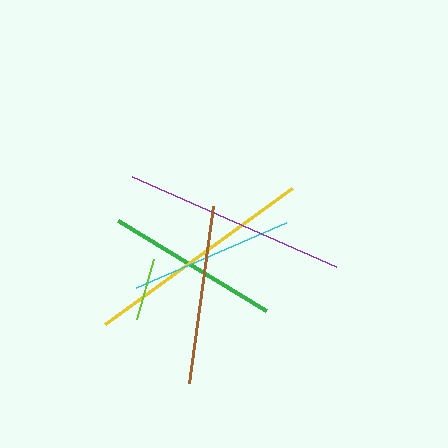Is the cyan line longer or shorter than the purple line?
The purple line is longer than the cyan line.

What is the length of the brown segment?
The brown segment is approximately 179 pixels long.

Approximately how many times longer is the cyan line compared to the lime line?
The cyan line is approximately 2.6 times the length of the lime line.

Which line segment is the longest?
The yellow line is the longest at approximately 230 pixels.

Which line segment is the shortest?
The lime line is the shortest at approximately 62 pixels.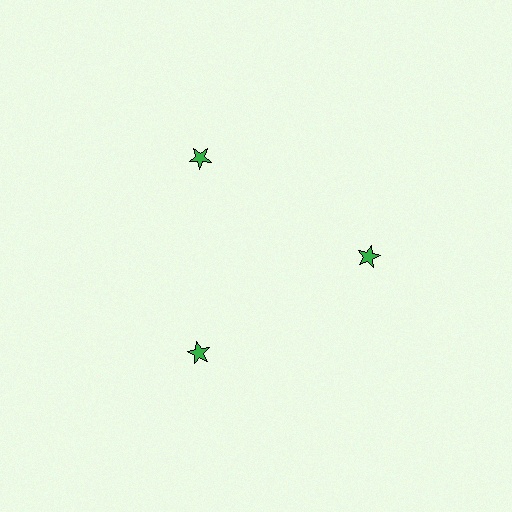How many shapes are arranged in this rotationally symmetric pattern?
There are 3 shapes, arranged in 3 groups of 1.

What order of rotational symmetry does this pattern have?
This pattern has 3-fold rotational symmetry.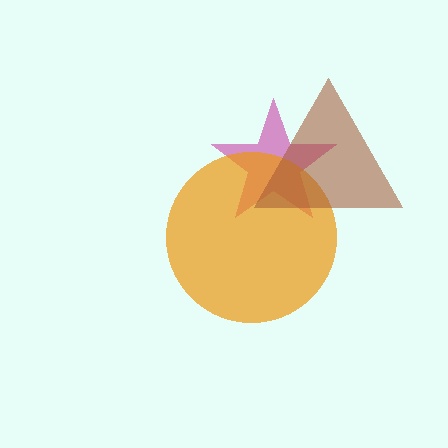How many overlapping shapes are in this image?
There are 3 overlapping shapes in the image.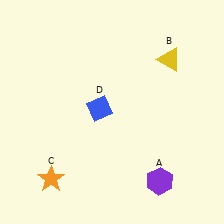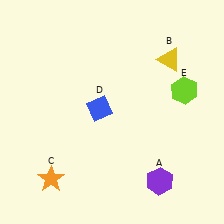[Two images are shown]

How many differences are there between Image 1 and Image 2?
There is 1 difference between the two images.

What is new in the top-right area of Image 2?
A lime hexagon (E) was added in the top-right area of Image 2.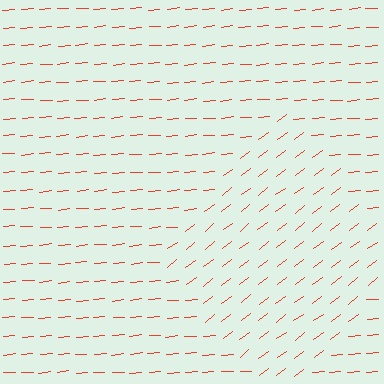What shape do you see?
I see a diamond.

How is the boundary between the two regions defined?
The boundary is defined purely by a change in line orientation (approximately 33 degrees difference). All lines are the same color and thickness.